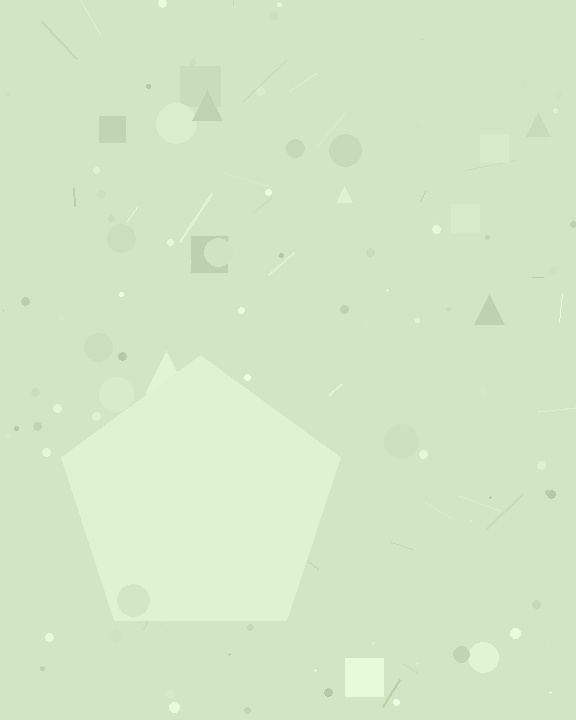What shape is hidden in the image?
A pentagon is hidden in the image.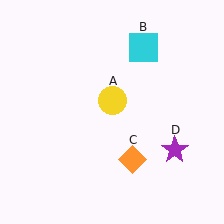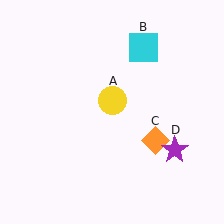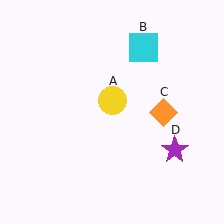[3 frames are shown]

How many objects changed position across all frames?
1 object changed position: orange diamond (object C).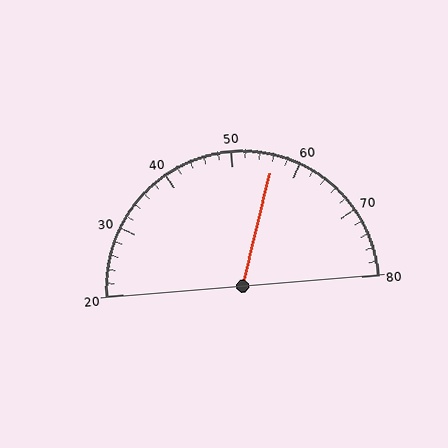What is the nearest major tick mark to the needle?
The nearest major tick mark is 60.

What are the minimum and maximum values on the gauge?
The gauge ranges from 20 to 80.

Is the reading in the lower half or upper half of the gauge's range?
The reading is in the upper half of the range (20 to 80).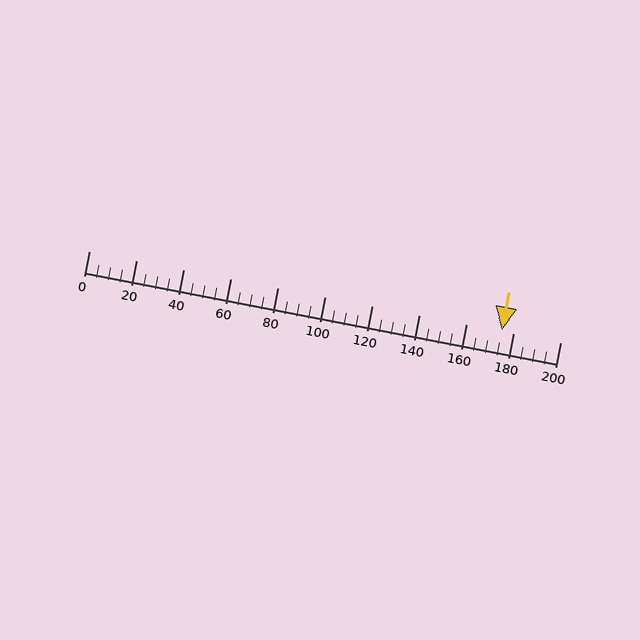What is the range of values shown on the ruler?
The ruler shows values from 0 to 200.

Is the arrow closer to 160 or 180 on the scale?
The arrow is closer to 180.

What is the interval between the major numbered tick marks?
The major tick marks are spaced 20 units apart.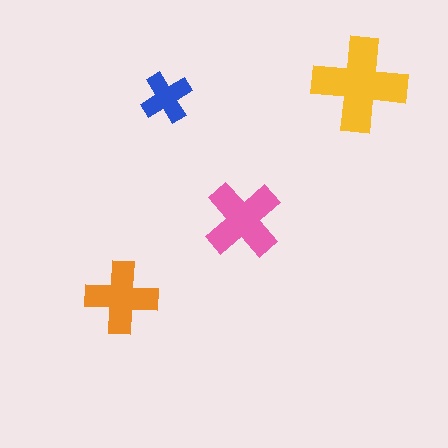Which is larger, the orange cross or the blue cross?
The orange one.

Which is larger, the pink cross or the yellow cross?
The yellow one.